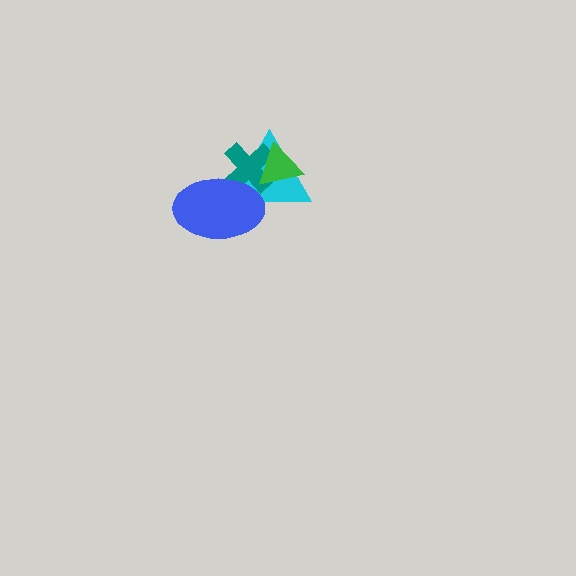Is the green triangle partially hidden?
No, no other shape covers it.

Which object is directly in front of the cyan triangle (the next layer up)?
The teal cross is directly in front of the cyan triangle.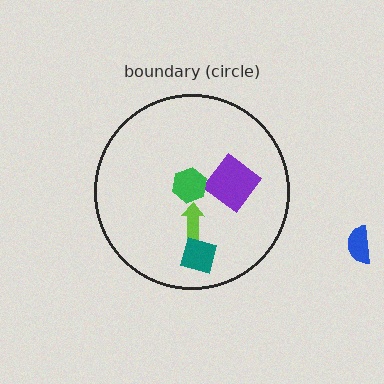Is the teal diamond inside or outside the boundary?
Inside.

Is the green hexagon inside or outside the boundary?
Inside.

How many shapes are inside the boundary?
4 inside, 1 outside.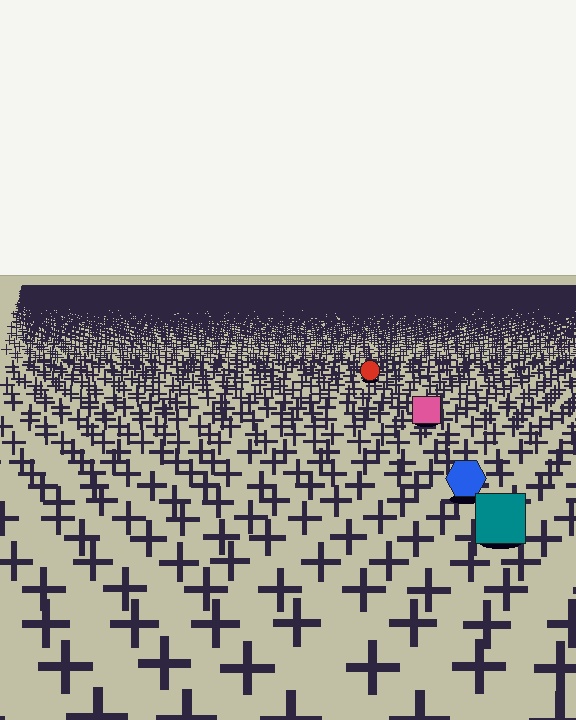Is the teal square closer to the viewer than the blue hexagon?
Yes. The teal square is closer — you can tell from the texture gradient: the ground texture is coarser near it.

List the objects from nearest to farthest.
From nearest to farthest: the teal square, the blue hexagon, the pink square, the red circle.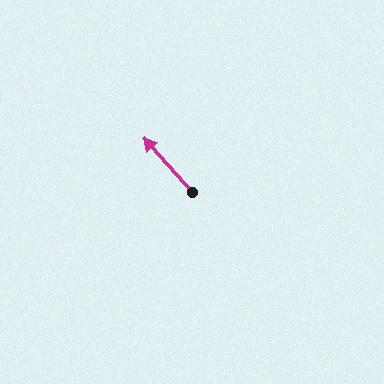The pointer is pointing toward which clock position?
Roughly 11 o'clock.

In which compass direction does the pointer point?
Northwest.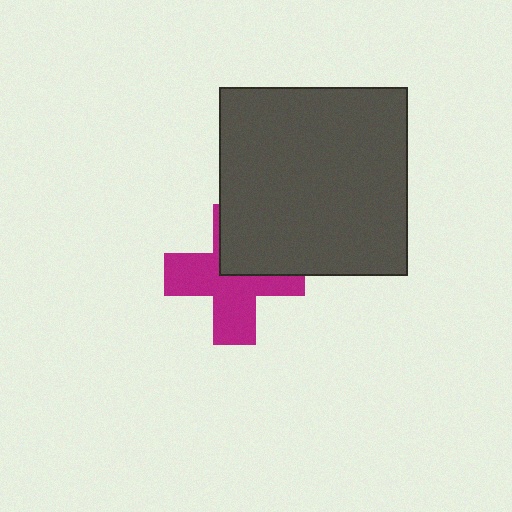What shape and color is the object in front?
The object in front is a dark gray square.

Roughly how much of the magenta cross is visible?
About half of it is visible (roughly 64%).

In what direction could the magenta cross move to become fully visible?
The magenta cross could move toward the lower-left. That would shift it out from behind the dark gray square entirely.